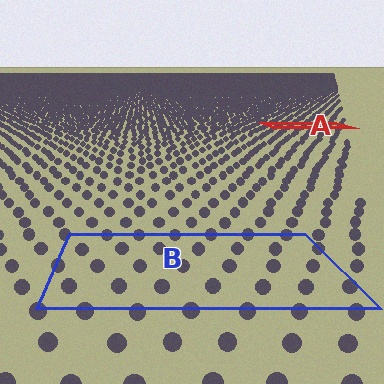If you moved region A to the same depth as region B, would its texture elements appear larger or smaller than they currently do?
They would appear larger. At a closer depth, the same texture elements are projected at a bigger on-screen size.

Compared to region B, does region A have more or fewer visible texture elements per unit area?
Region A has more texture elements per unit area — they are packed more densely because it is farther away.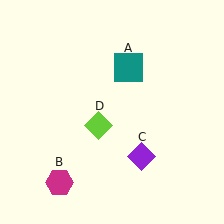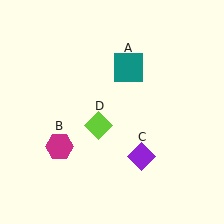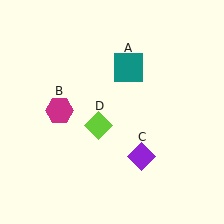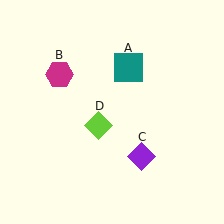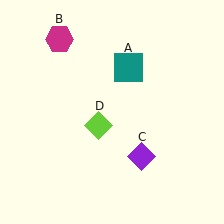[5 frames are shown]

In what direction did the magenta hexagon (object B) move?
The magenta hexagon (object B) moved up.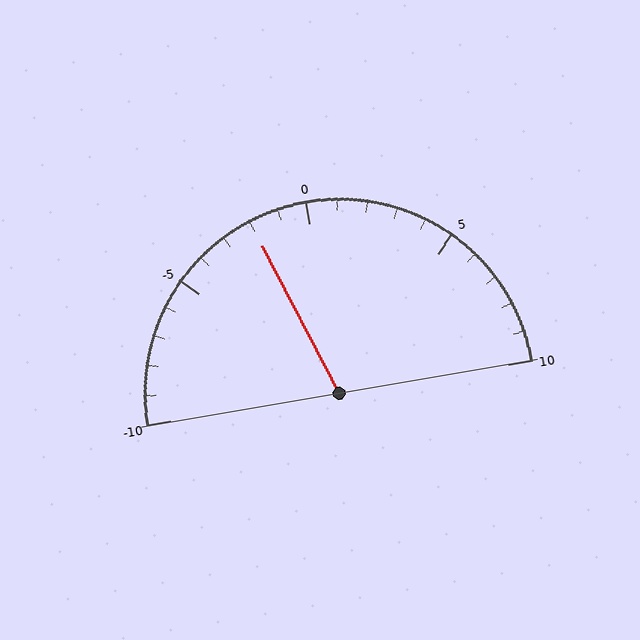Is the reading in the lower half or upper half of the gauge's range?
The reading is in the lower half of the range (-10 to 10).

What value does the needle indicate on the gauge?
The needle indicates approximately -2.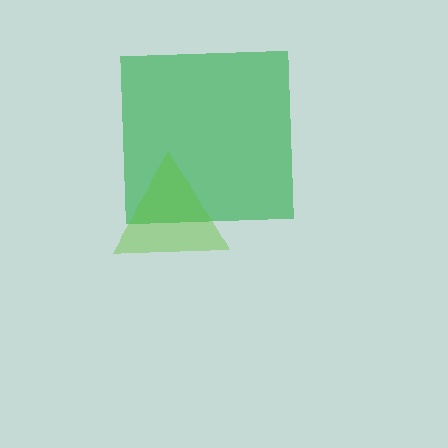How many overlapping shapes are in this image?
There are 2 overlapping shapes in the image.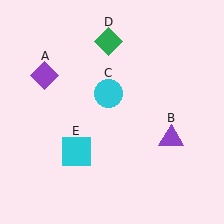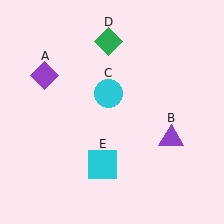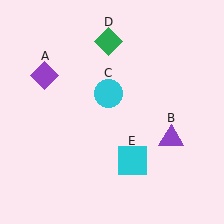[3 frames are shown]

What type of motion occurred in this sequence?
The cyan square (object E) rotated counterclockwise around the center of the scene.